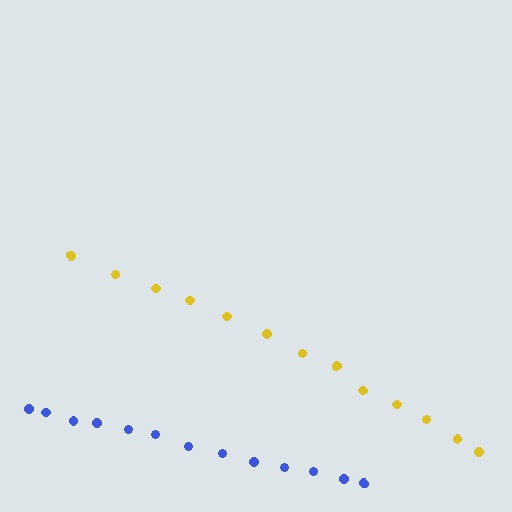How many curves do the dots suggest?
There are 2 distinct paths.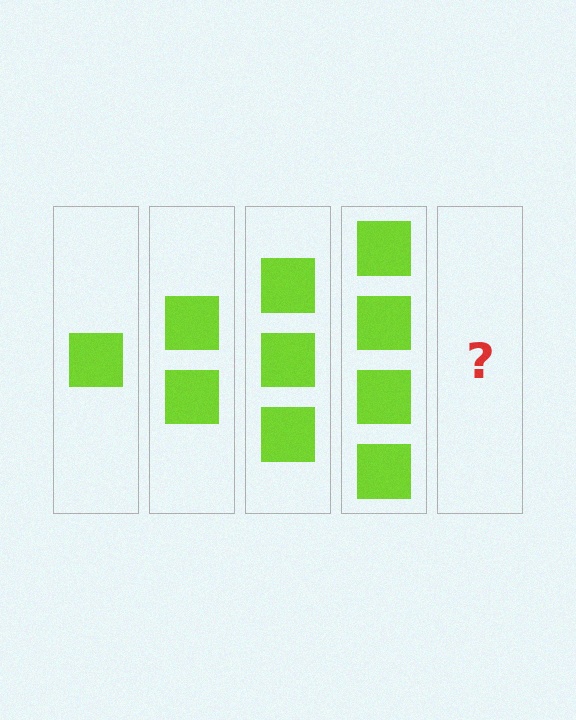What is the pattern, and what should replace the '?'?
The pattern is that each step adds one more square. The '?' should be 5 squares.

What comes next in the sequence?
The next element should be 5 squares.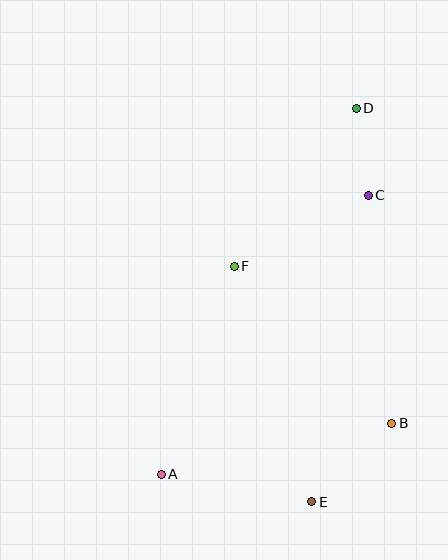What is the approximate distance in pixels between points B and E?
The distance between B and E is approximately 112 pixels.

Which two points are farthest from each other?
Points A and D are farthest from each other.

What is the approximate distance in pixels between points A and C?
The distance between A and C is approximately 347 pixels.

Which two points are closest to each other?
Points C and D are closest to each other.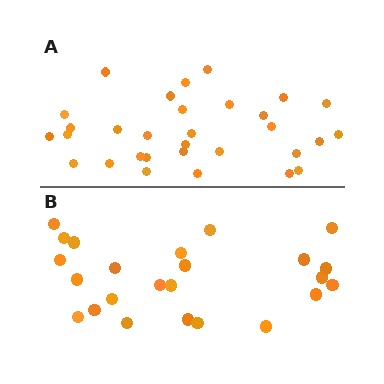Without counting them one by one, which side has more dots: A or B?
Region A (the top region) has more dots.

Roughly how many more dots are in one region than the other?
Region A has roughly 8 or so more dots than region B.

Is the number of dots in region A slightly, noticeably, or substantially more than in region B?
Region A has noticeably more, but not dramatically so. The ratio is roughly 1.3 to 1.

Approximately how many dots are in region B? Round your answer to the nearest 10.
About 20 dots. (The exact count is 24, which rounds to 20.)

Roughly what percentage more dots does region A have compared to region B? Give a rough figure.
About 30% more.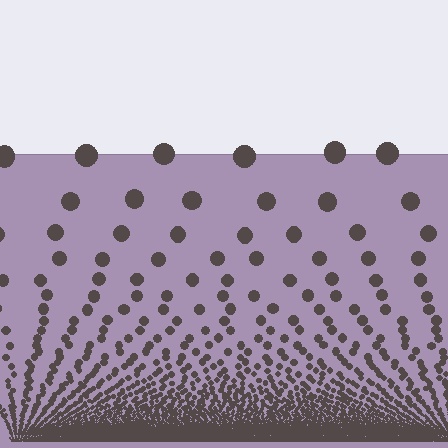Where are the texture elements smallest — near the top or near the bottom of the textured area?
Near the bottom.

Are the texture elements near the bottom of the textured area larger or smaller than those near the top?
Smaller. The gradient is inverted — elements near the bottom are smaller and denser.